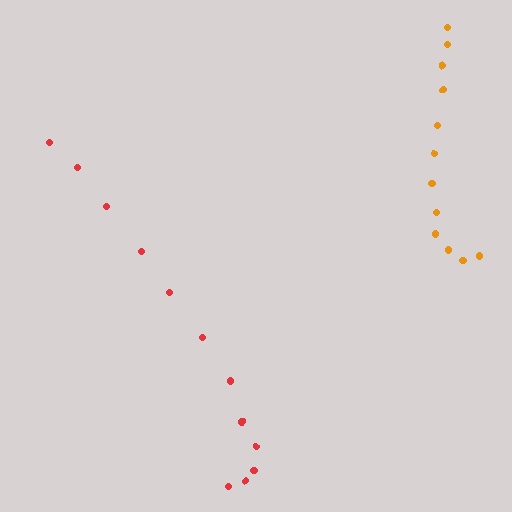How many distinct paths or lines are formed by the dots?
There are 2 distinct paths.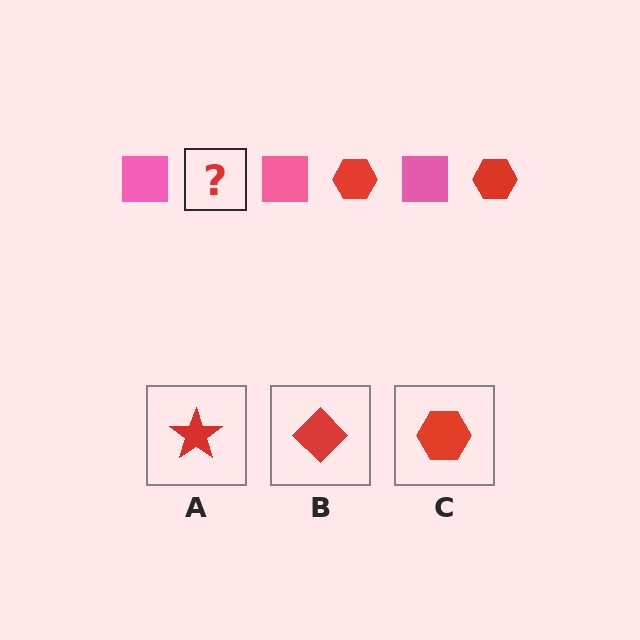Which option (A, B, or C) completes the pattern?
C.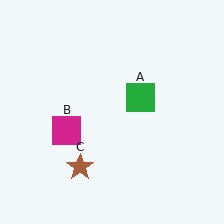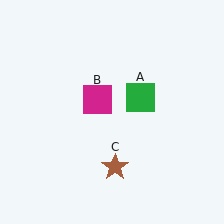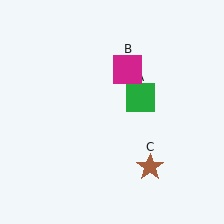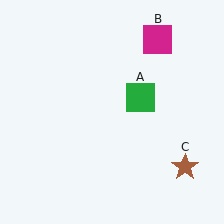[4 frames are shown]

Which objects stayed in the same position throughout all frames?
Green square (object A) remained stationary.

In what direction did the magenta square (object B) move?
The magenta square (object B) moved up and to the right.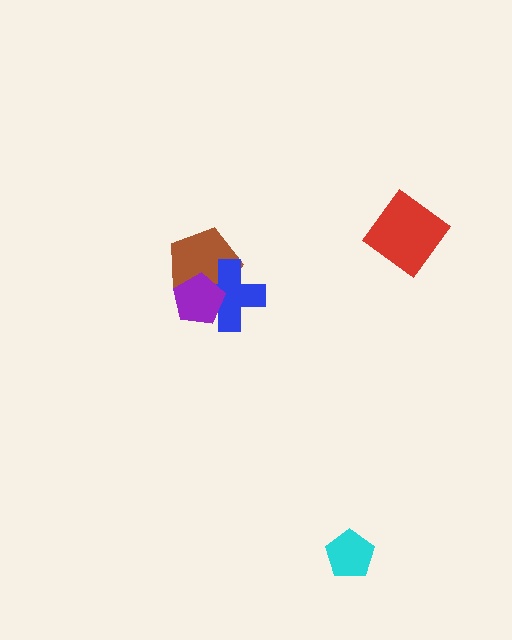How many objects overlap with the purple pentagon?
2 objects overlap with the purple pentagon.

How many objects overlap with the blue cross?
2 objects overlap with the blue cross.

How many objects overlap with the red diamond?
0 objects overlap with the red diamond.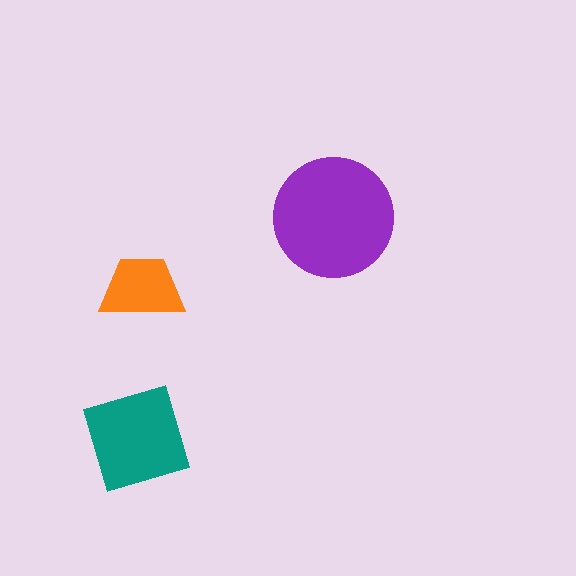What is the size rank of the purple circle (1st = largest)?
1st.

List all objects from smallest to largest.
The orange trapezoid, the teal square, the purple circle.